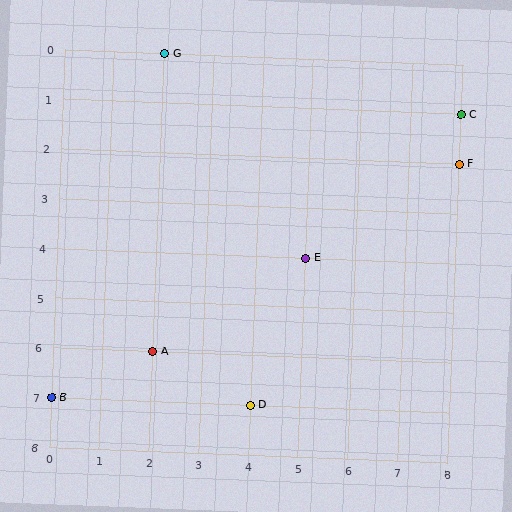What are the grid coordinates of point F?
Point F is at grid coordinates (8, 2).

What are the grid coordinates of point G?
Point G is at grid coordinates (2, 0).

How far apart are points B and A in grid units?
Points B and A are 2 columns and 1 row apart (about 2.2 grid units diagonally).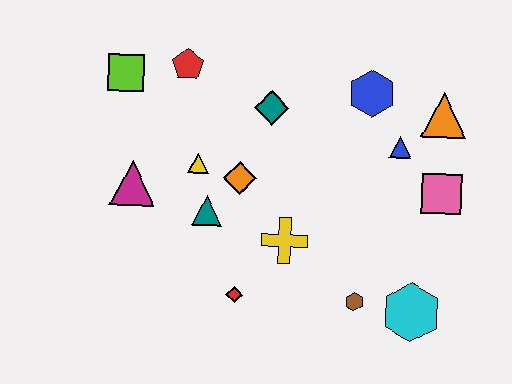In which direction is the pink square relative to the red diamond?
The pink square is to the right of the red diamond.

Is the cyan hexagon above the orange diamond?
No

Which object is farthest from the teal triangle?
The orange triangle is farthest from the teal triangle.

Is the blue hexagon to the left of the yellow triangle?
No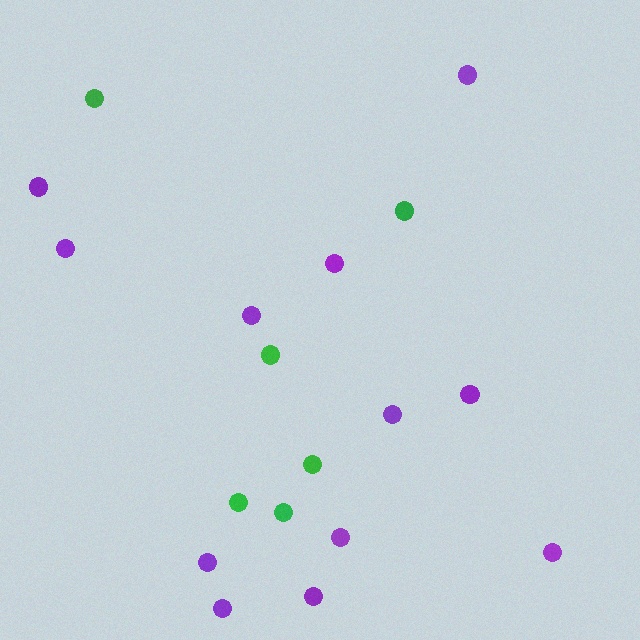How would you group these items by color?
There are 2 groups: one group of green circles (6) and one group of purple circles (12).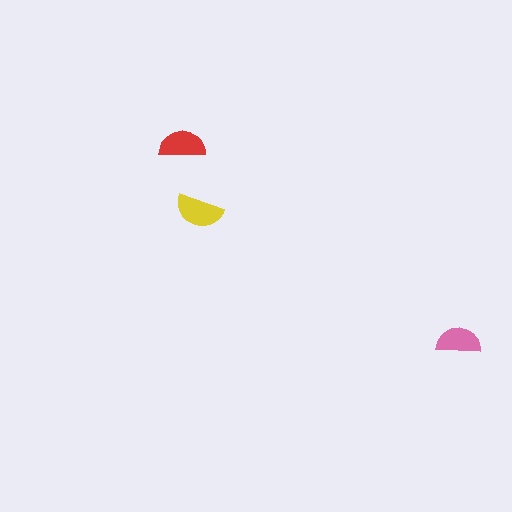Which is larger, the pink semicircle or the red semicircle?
The red one.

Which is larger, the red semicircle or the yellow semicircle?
The yellow one.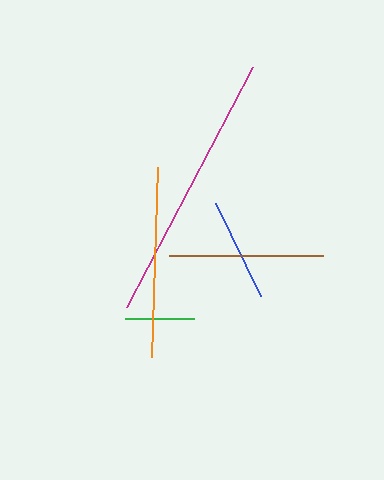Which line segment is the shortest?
The green line is the shortest at approximately 69 pixels.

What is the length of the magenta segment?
The magenta segment is approximately 270 pixels long.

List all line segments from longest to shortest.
From longest to shortest: magenta, orange, brown, blue, green.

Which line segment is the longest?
The magenta line is the longest at approximately 270 pixels.